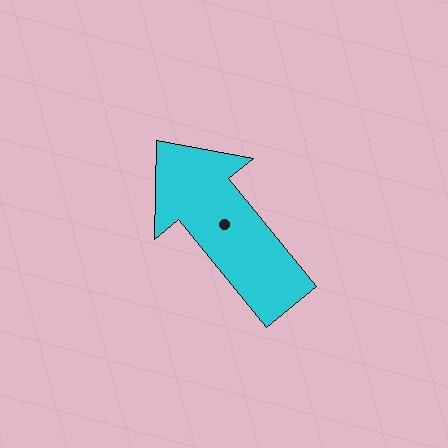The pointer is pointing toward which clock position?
Roughly 11 o'clock.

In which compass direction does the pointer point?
Northwest.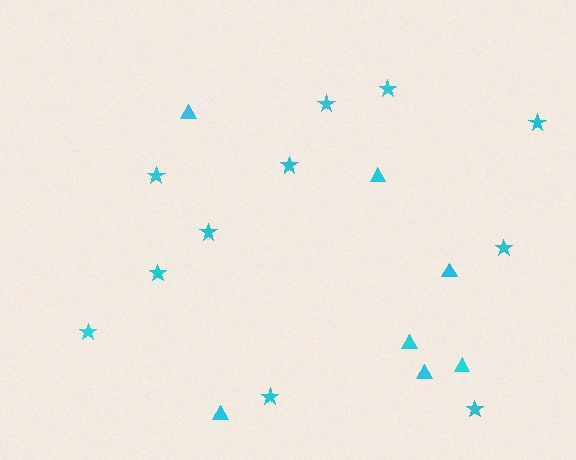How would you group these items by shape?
There are 2 groups: one group of triangles (7) and one group of stars (11).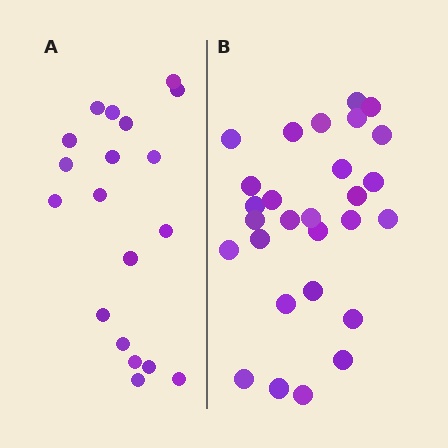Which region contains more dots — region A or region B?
Region B (the right region) has more dots.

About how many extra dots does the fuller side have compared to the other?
Region B has roughly 8 or so more dots than region A.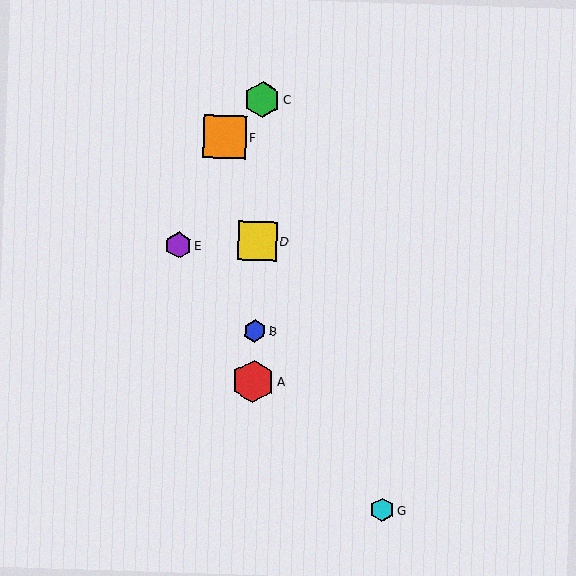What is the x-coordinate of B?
Object B is at x≈255.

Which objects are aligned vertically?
Objects A, B, C, D are aligned vertically.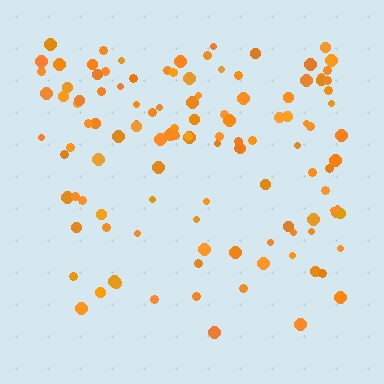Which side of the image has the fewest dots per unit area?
The bottom.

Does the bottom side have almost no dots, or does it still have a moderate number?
Still a moderate number, just noticeably fewer than the top.